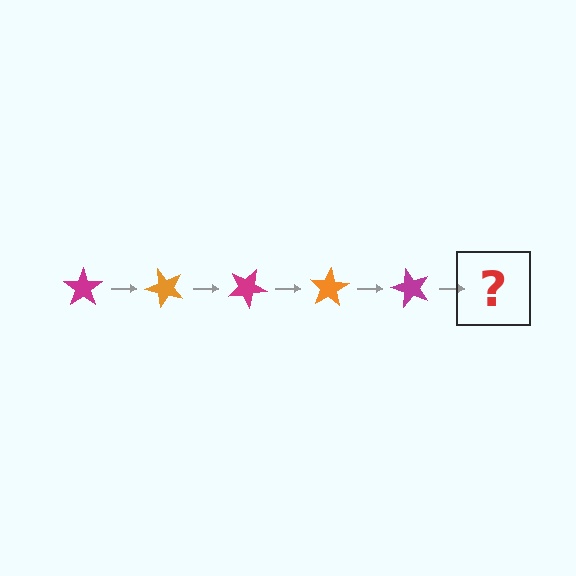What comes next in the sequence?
The next element should be an orange star, rotated 250 degrees from the start.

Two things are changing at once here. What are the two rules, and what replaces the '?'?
The two rules are that it rotates 50 degrees each step and the color cycles through magenta and orange. The '?' should be an orange star, rotated 250 degrees from the start.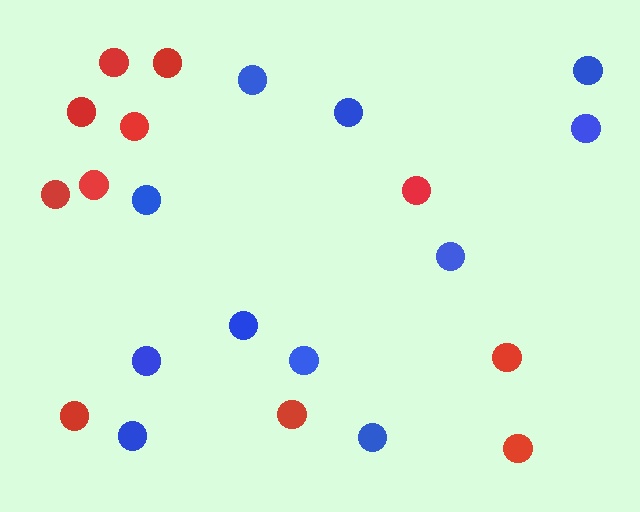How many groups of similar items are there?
There are 2 groups: one group of blue circles (11) and one group of red circles (11).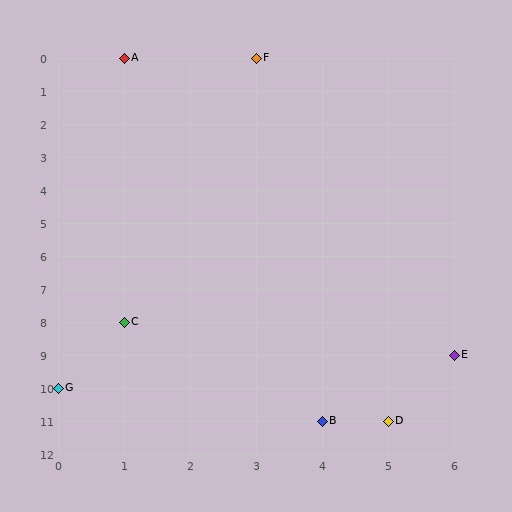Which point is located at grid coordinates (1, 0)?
Point A is at (1, 0).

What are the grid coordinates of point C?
Point C is at grid coordinates (1, 8).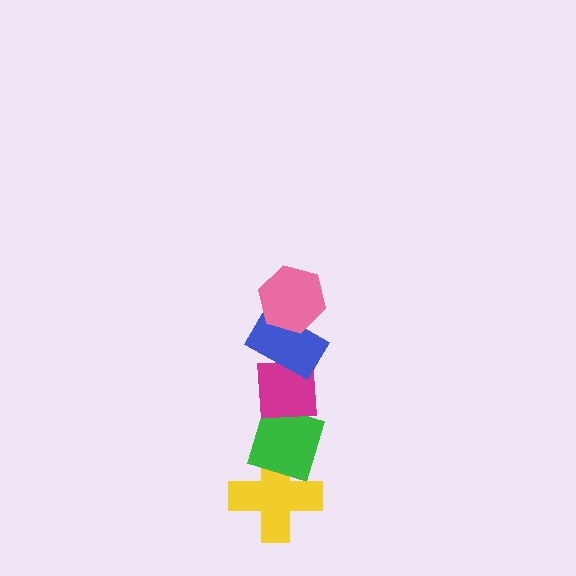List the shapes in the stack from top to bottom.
From top to bottom: the pink hexagon, the blue rectangle, the magenta square, the green diamond, the yellow cross.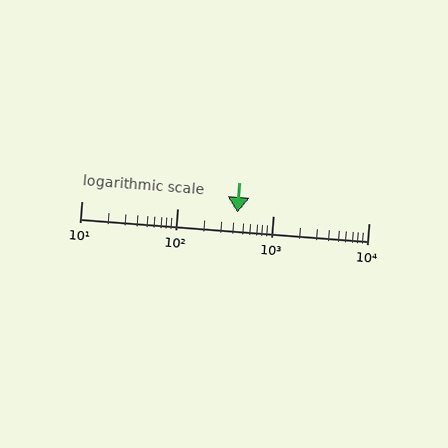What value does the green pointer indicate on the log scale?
The pointer indicates approximately 430.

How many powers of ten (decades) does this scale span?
The scale spans 3 decades, from 10 to 10000.